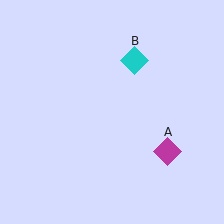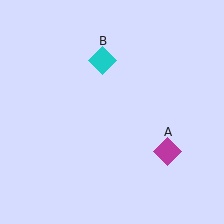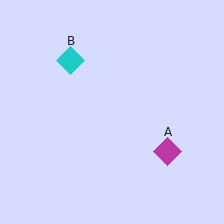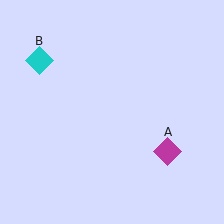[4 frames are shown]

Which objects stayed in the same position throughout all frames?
Magenta diamond (object A) remained stationary.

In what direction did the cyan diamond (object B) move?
The cyan diamond (object B) moved left.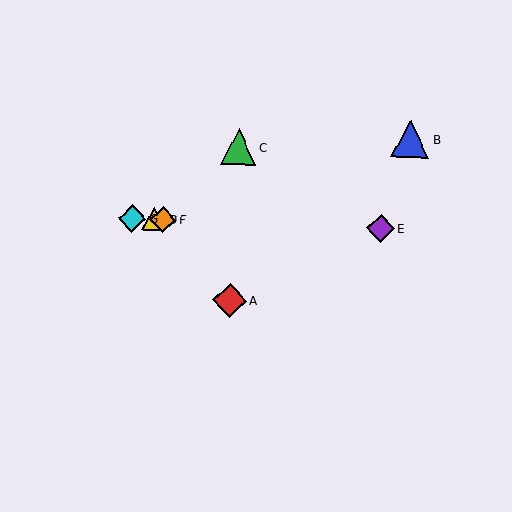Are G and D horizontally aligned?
Yes, both are at y≈218.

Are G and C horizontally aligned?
No, G is at y≈218 and C is at y≈147.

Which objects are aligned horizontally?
Objects D, E, F, G are aligned horizontally.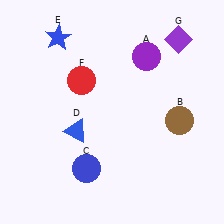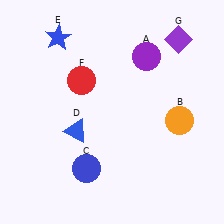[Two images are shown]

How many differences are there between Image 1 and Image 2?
There is 1 difference between the two images.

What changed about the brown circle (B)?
In Image 1, B is brown. In Image 2, it changed to orange.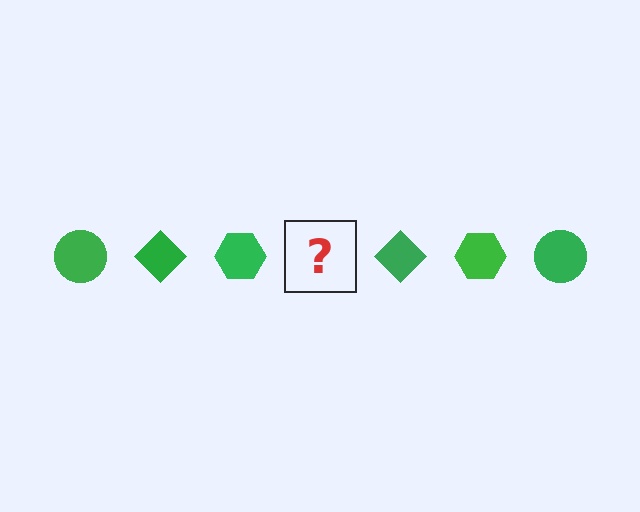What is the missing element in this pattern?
The missing element is a green circle.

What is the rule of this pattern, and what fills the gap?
The rule is that the pattern cycles through circle, diamond, hexagon shapes in green. The gap should be filled with a green circle.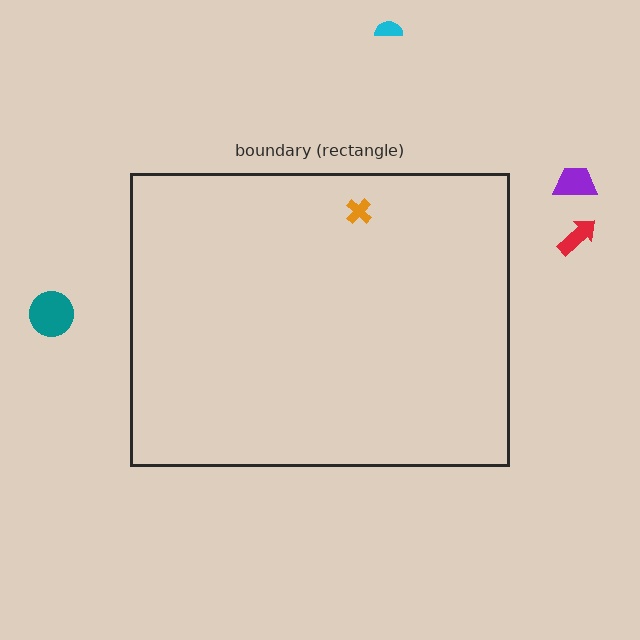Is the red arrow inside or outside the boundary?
Outside.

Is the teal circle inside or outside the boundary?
Outside.